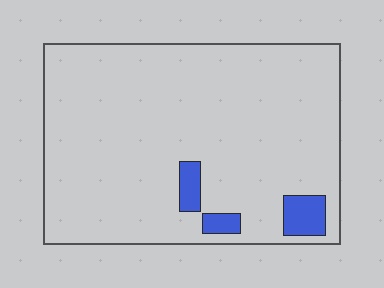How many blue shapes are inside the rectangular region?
3.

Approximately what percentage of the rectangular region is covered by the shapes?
Approximately 5%.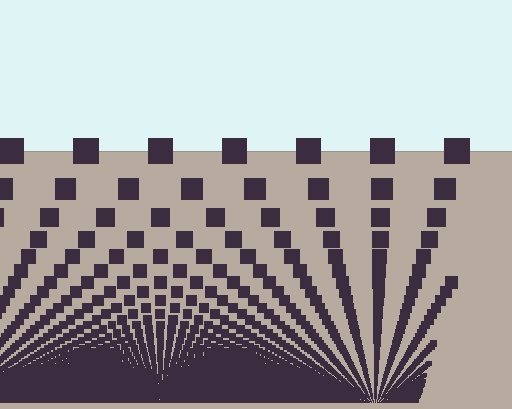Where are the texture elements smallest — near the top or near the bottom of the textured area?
Near the bottom.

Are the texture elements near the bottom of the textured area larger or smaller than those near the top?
Smaller. The gradient is inverted — elements near the bottom are smaller and denser.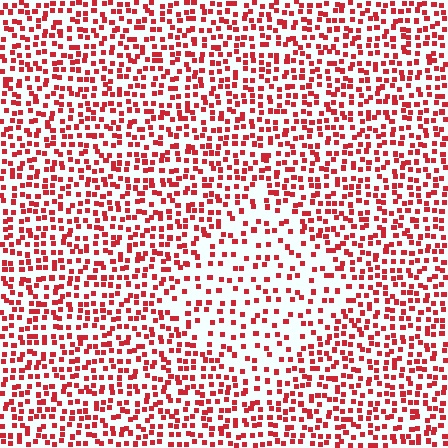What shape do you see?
I see a diamond.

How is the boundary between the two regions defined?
The boundary is defined by a change in element density (approximately 1.9x ratio). All elements are the same color, size, and shape.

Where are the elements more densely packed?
The elements are more densely packed outside the diamond boundary.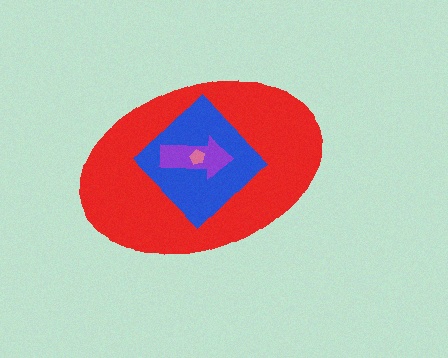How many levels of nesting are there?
4.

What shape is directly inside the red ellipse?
The blue diamond.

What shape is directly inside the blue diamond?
The purple arrow.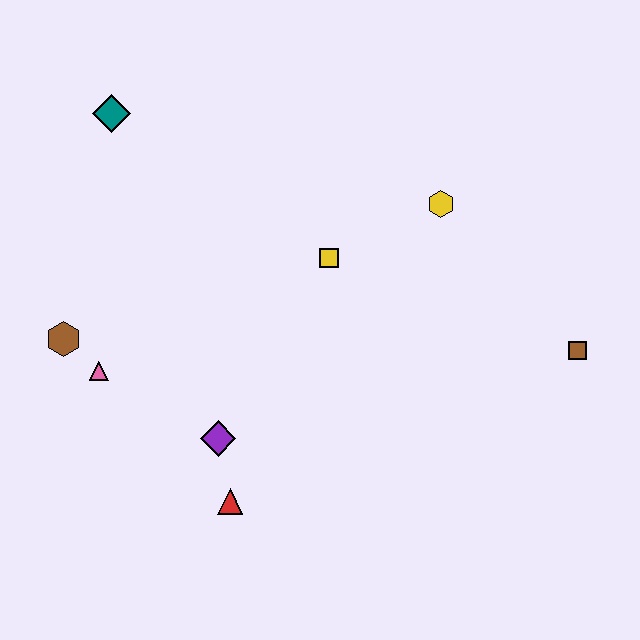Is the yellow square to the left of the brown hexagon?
No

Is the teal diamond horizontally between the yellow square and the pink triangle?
Yes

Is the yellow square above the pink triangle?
Yes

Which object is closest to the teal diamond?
The brown hexagon is closest to the teal diamond.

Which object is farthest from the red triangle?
The teal diamond is farthest from the red triangle.